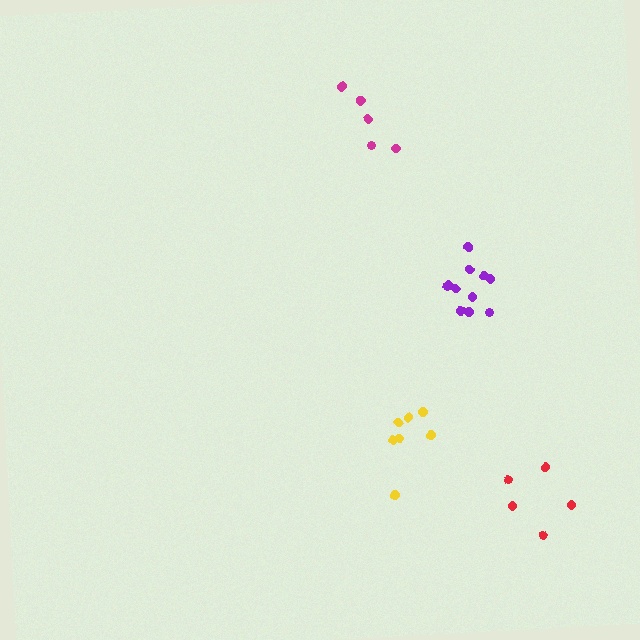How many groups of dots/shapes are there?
There are 4 groups.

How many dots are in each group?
Group 1: 5 dots, Group 2: 7 dots, Group 3: 5 dots, Group 4: 11 dots (28 total).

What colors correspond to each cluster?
The clusters are colored: red, yellow, magenta, purple.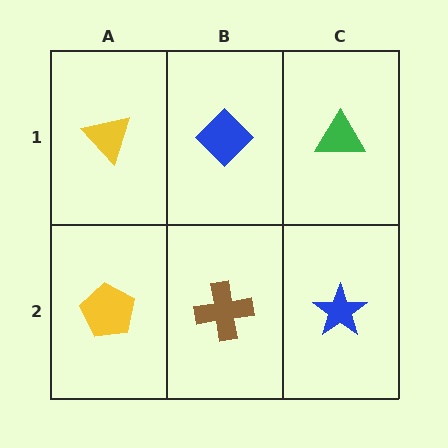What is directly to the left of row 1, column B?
A yellow triangle.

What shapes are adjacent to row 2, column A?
A yellow triangle (row 1, column A), a brown cross (row 2, column B).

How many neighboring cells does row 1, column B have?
3.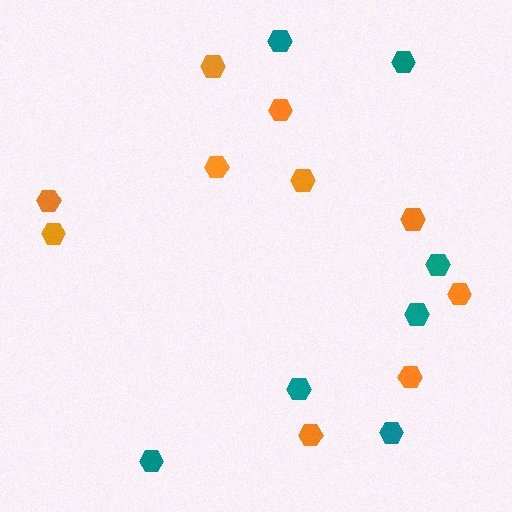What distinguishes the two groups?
There are 2 groups: one group of teal hexagons (7) and one group of orange hexagons (10).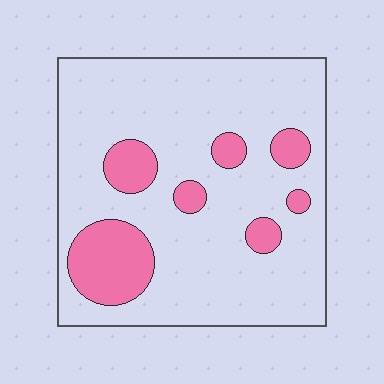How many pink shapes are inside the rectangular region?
7.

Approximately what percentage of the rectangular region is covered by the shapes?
Approximately 20%.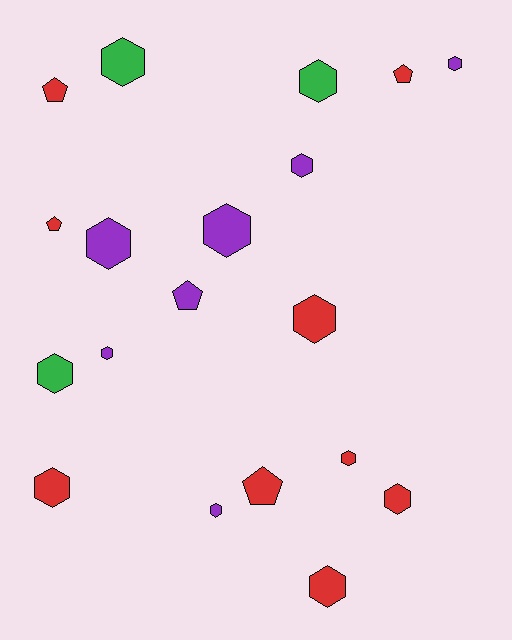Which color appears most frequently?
Red, with 9 objects.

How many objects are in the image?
There are 19 objects.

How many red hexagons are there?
There are 5 red hexagons.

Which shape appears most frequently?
Hexagon, with 14 objects.